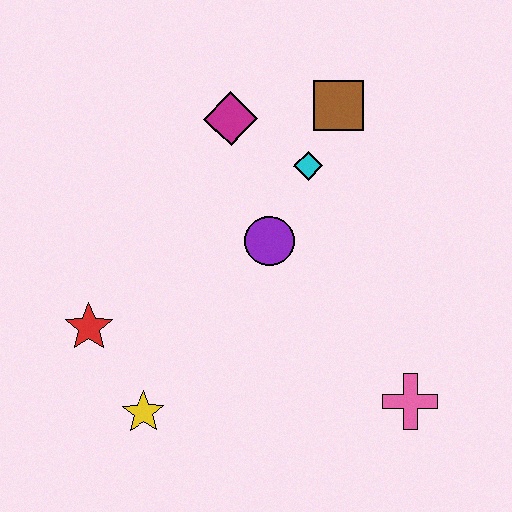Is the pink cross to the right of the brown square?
Yes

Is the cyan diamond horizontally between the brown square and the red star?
Yes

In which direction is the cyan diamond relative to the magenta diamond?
The cyan diamond is to the right of the magenta diamond.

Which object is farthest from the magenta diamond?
The pink cross is farthest from the magenta diamond.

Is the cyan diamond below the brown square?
Yes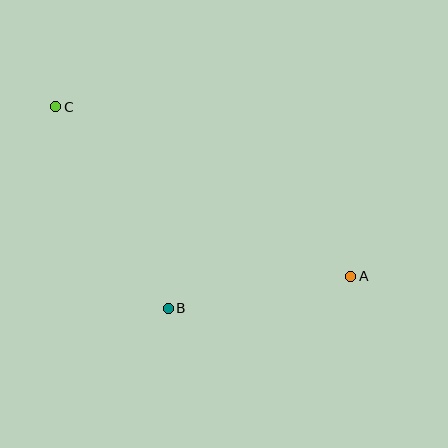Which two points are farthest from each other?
Points A and C are farthest from each other.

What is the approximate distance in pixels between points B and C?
The distance between B and C is approximately 231 pixels.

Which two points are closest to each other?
Points A and B are closest to each other.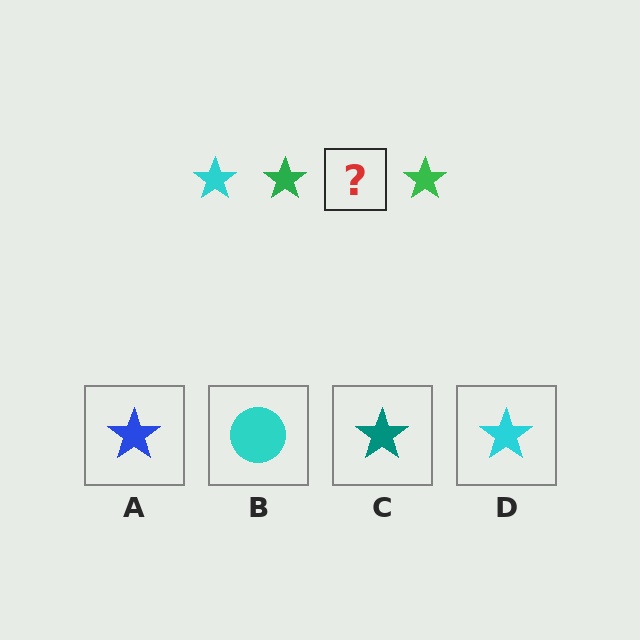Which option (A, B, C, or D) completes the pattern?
D.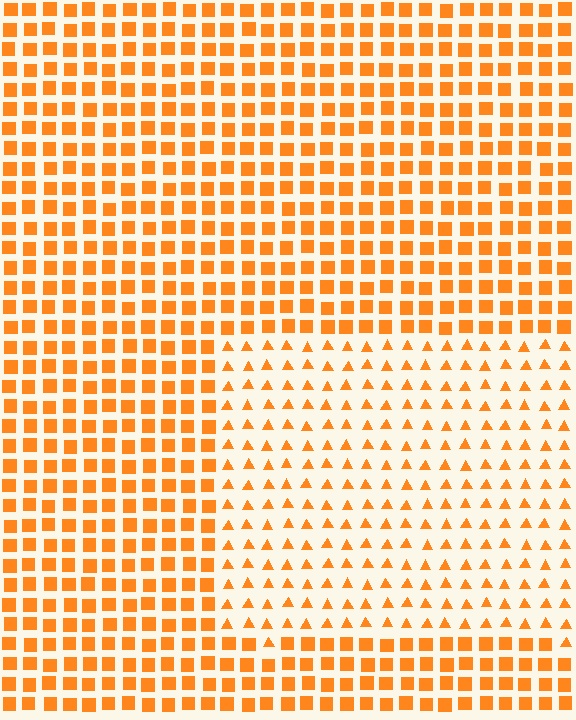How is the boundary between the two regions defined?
The boundary is defined by a change in element shape: triangles inside vs. squares outside. All elements share the same color and spacing.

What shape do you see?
I see a rectangle.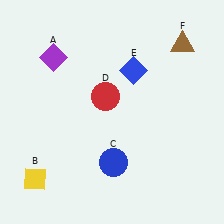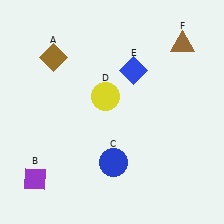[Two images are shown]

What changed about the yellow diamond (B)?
In Image 1, B is yellow. In Image 2, it changed to purple.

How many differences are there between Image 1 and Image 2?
There are 3 differences between the two images.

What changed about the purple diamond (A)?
In Image 1, A is purple. In Image 2, it changed to brown.